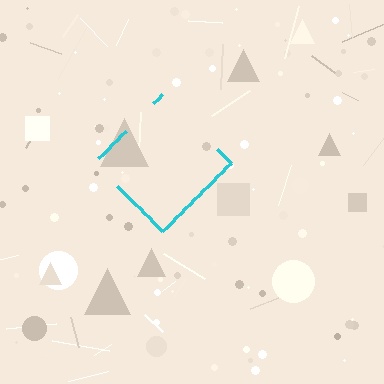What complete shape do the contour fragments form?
The contour fragments form a diamond.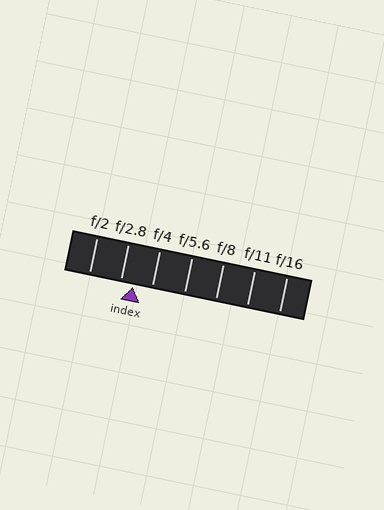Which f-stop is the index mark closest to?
The index mark is closest to f/2.8.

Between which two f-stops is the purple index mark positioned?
The index mark is between f/2.8 and f/4.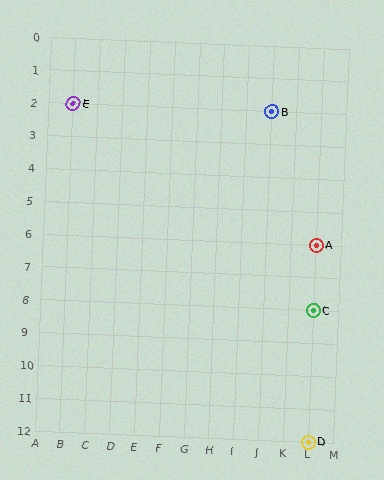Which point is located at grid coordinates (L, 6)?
Point A is at (L, 6).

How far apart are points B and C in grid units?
Points B and C are 2 columns and 6 rows apart (about 6.3 grid units diagonally).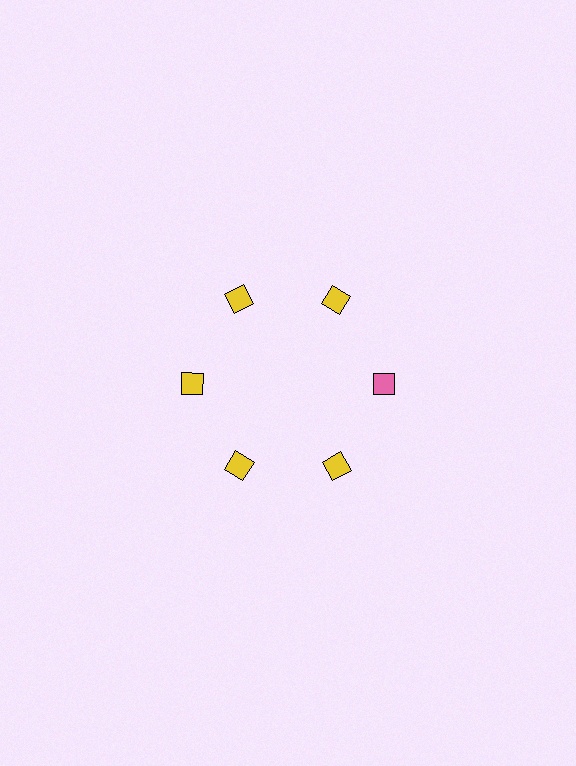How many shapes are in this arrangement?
There are 6 shapes arranged in a ring pattern.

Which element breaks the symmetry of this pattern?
The pink diamond at roughly the 3 o'clock position breaks the symmetry. All other shapes are yellow diamonds.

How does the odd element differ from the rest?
It has a different color: pink instead of yellow.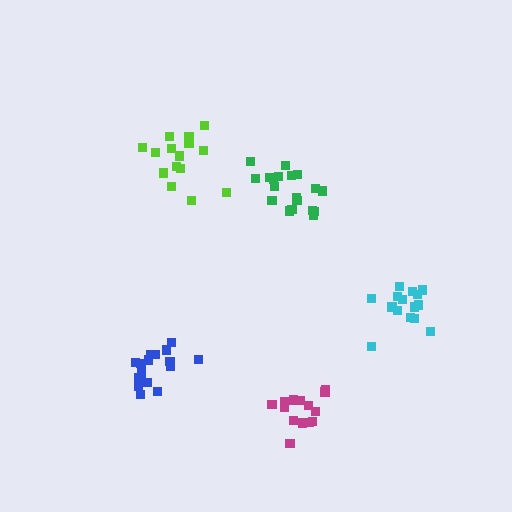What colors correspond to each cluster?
The clusters are colored: cyan, green, blue, magenta, lime.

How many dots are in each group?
Group 1: 15 dots, Group 2: 19 dots, Group 3: 19 dots, Group 4: 14 dots, Group 5: 15 dots (82 total).